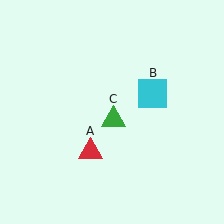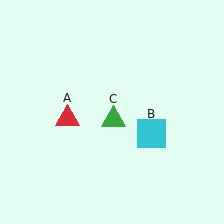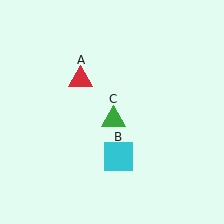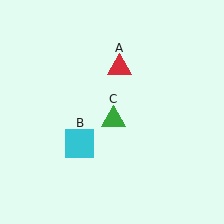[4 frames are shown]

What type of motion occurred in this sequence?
The red triangle (object A), cyan square (object B) rotated clockwise around the center of the scene.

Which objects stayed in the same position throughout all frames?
Green triangle (object C) remained stationary.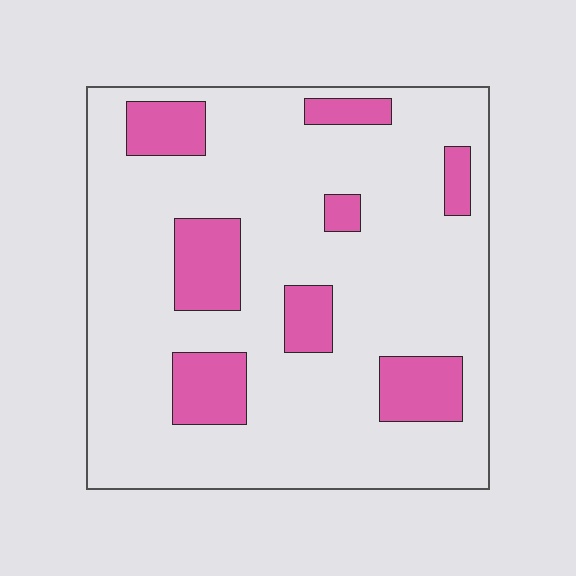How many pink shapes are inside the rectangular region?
8.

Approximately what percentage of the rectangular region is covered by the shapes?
Approximately 20%.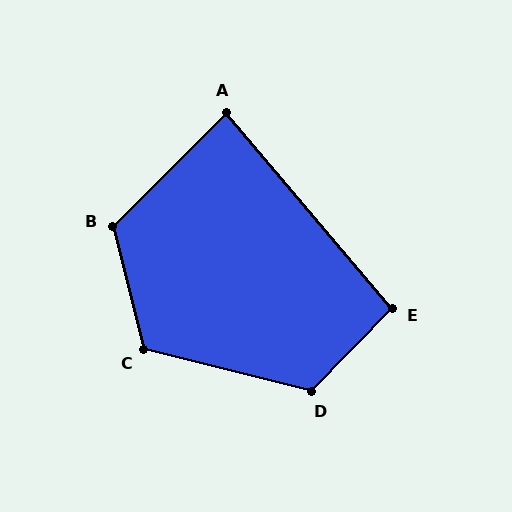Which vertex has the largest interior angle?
B, at approximately 121 degrees.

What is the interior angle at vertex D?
Approximately 120 degrees (obtuse).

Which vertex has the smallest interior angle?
A, at approximately 85 degrees.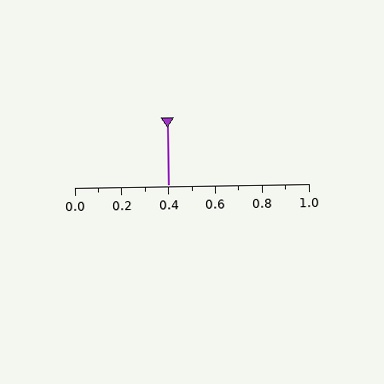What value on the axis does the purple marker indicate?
The marker indicates approximately 0.4.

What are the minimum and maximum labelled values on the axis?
The axis runs from 0.0 to 1.0.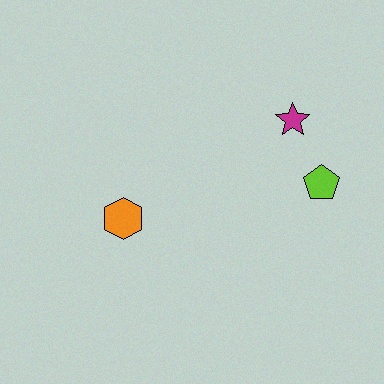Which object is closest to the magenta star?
The lime pentagon is closest to the magenta star.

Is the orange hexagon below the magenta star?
Yes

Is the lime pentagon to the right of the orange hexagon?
Yes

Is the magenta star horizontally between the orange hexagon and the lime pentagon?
Yes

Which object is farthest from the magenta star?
The orange hexagon is farthest from the magenta star.